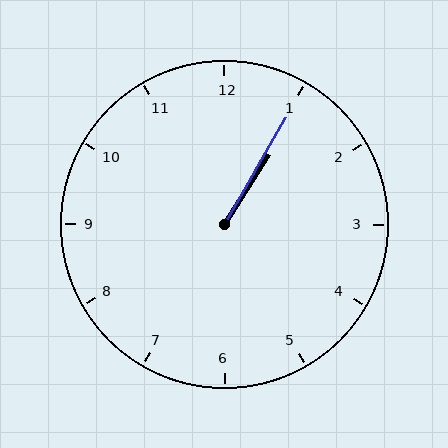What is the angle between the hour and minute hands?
Approximately 2 degrees.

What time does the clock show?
1:05.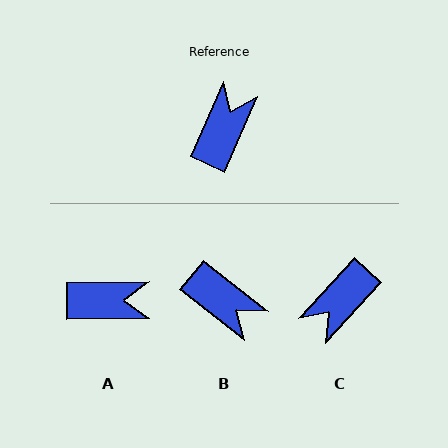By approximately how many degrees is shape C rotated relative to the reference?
Approximately 161 degrees counter-clockwise.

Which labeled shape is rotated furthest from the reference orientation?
C, about 161 degrees away.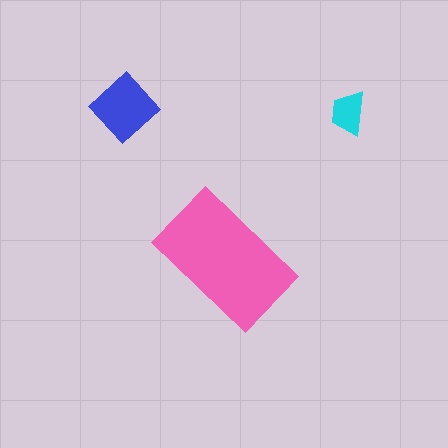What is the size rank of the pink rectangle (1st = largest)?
1st.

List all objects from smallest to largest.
The cyan trapezoid, the blue diamond, the pink rectangle.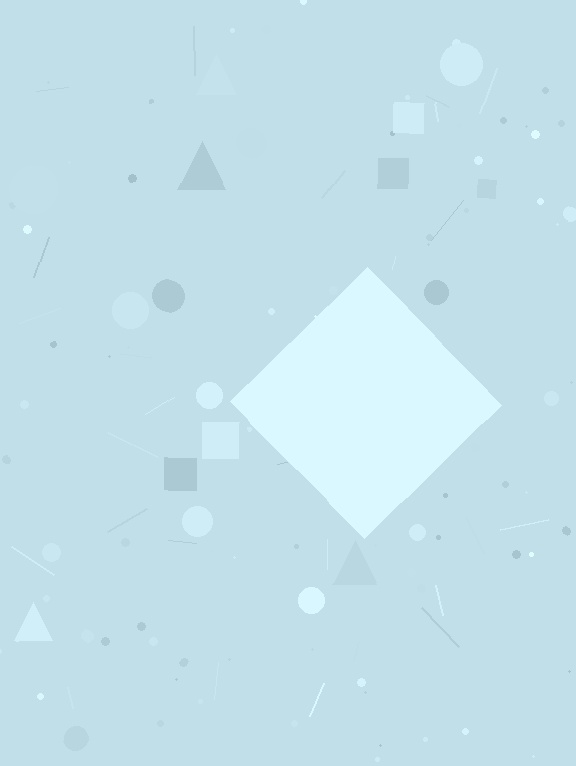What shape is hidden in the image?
A diamond is hidden in the image.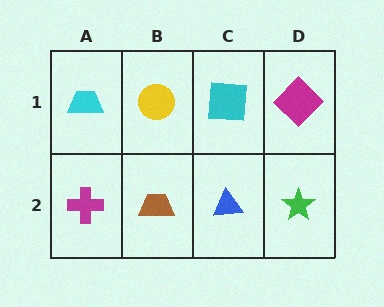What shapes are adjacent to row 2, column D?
A magenta diamond (row 1, column D), a blue triangle (row 2, column C).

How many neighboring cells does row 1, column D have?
2.